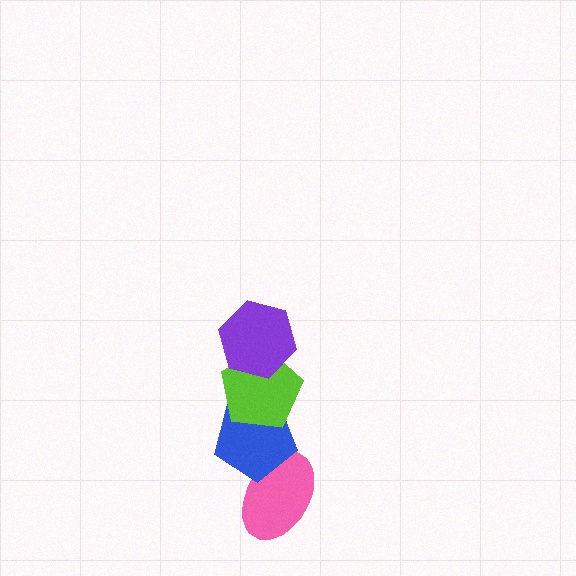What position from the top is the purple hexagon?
The purple hexagon is 1st from the top.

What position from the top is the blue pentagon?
The blue pentagon is 3rd from the top.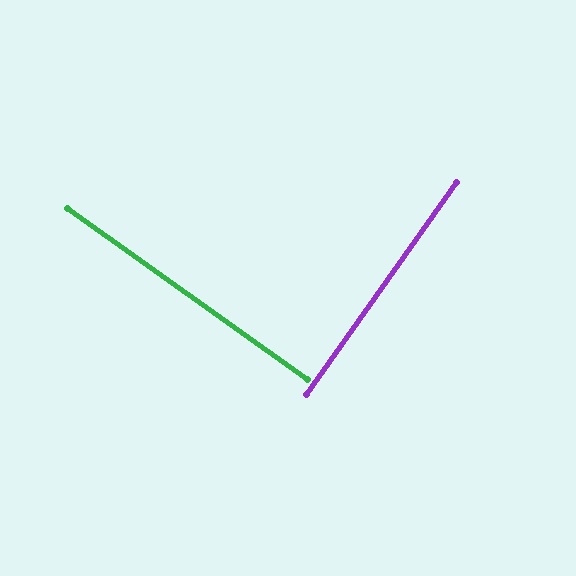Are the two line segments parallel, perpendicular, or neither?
Perpendicular — they meet at approximately 90°.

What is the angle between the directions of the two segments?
Approximately 90 degrees.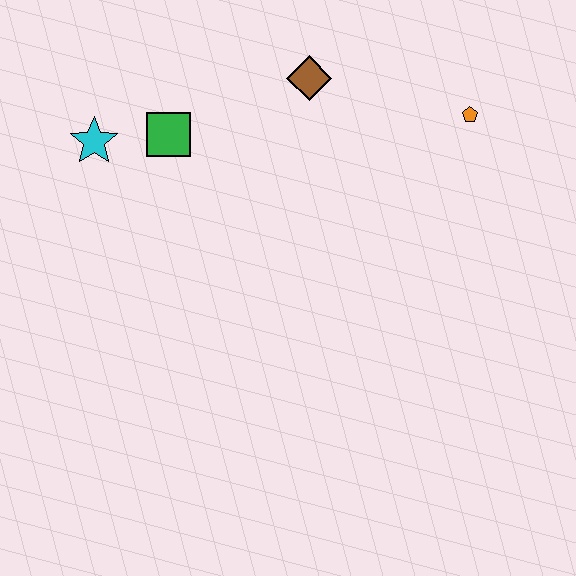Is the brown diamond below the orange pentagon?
No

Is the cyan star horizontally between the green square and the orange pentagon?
No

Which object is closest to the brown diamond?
The green square is closest to the brown diamond.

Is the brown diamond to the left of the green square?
No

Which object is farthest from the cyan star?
The orange pentagon is farthest from the cyan star.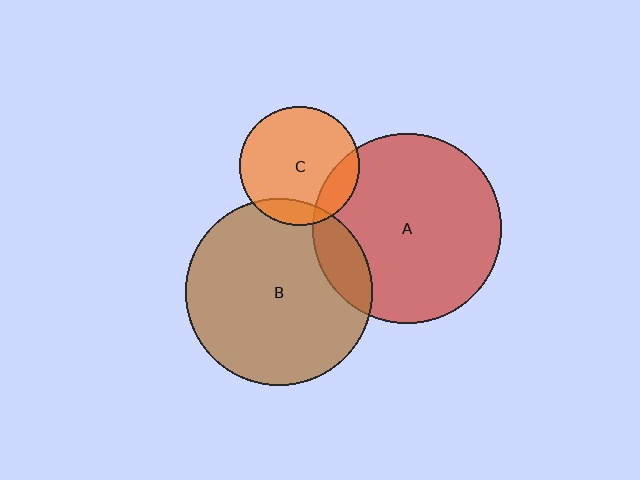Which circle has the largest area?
Circle A (red).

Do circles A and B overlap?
Yes.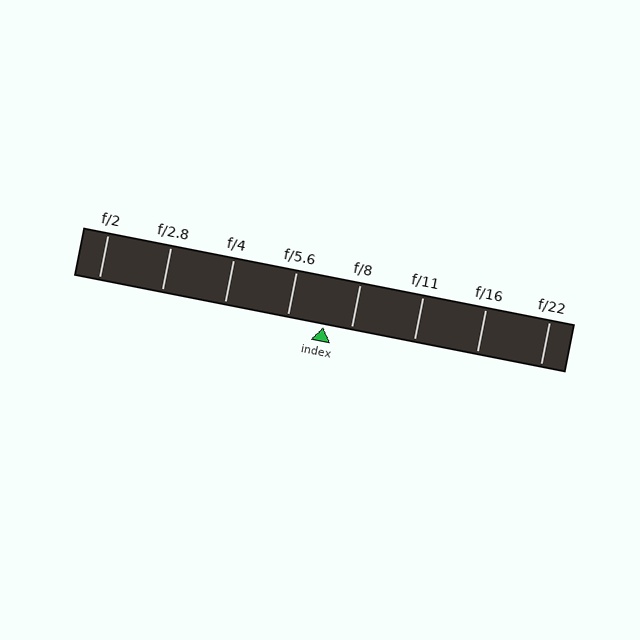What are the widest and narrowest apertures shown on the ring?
The widest aperture shown is f/2 and the narrowest is f/22.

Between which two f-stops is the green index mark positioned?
The index mark is between f/5.6 and f/8.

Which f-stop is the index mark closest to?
The index mark is closest to f/8.